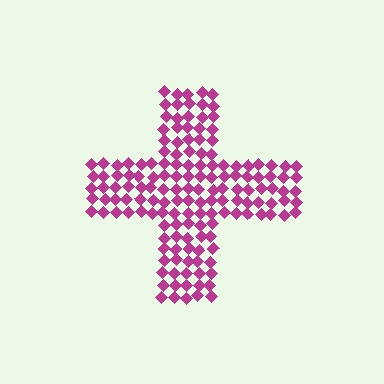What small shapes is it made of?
It is made of small diamonds.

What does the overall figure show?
The overall figure shows a cross.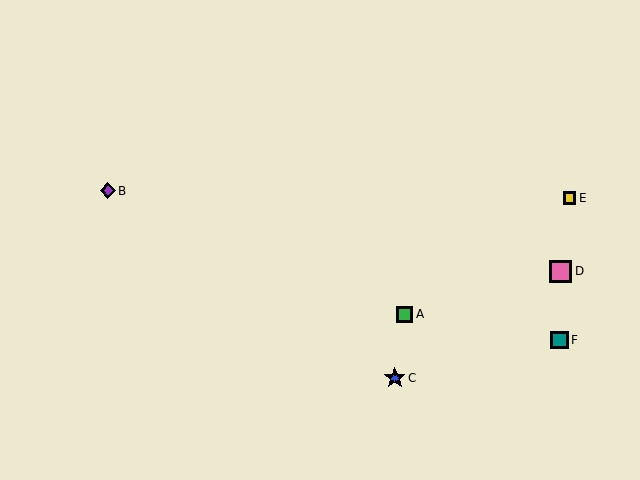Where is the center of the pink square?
The center of the pink square is at (560, 271).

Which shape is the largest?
The pink square (labeled D) is the largest.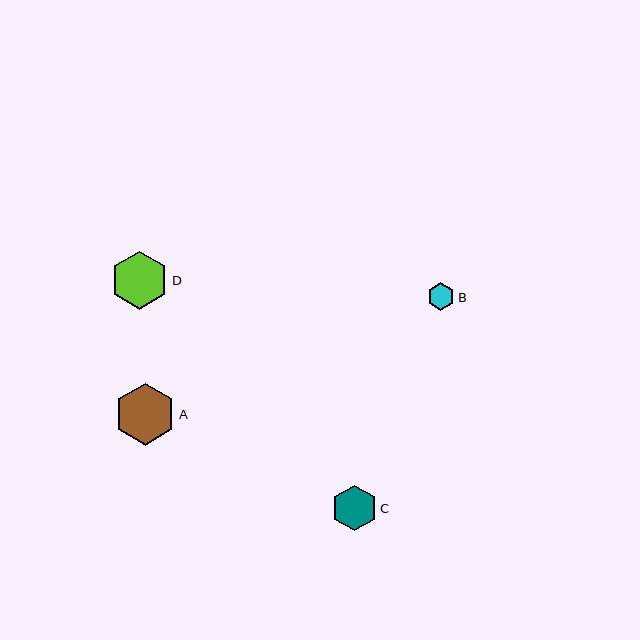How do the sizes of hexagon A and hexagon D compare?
Hexagon A and hexagon D are approximately the same size.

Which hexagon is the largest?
Hexagon A is the largest with a size of approximately 62 pixels.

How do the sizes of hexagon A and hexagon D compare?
Hexagon A and hexagon D are approximately the same size.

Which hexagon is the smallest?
Hexagon B is the smallest with a size of approximately 27 pixels.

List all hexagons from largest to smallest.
From largest to smallest: A, D, C, B.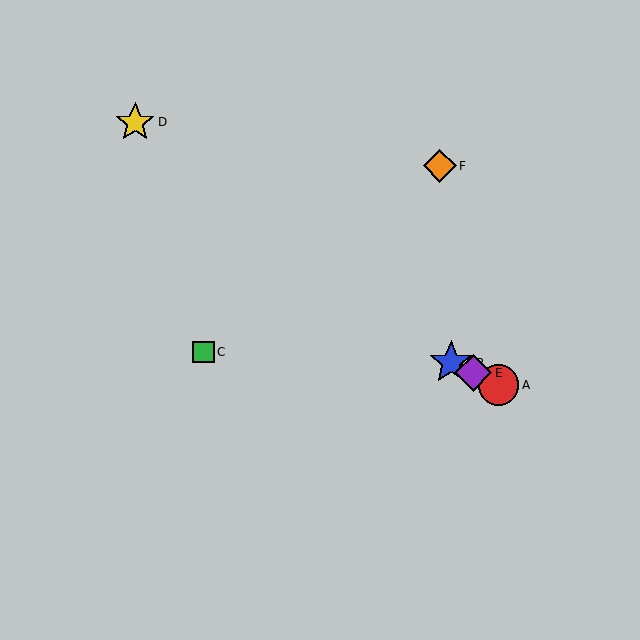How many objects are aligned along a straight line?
3 objects (A, B, E) are aligned along a straight line.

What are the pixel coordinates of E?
Object E is at (473, 373).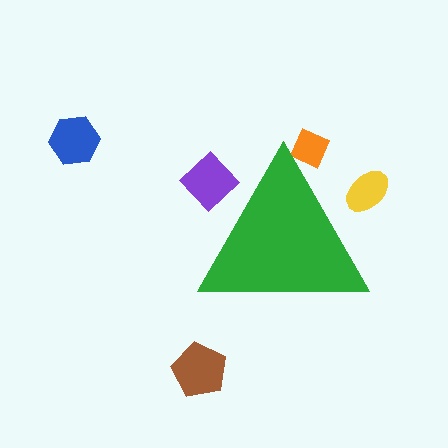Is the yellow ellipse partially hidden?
Yes, the yellow ellipse is partially hidden behind the green triangle.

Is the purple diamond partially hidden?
Yes, the purple diamond is partially hidden behind the green triangle.